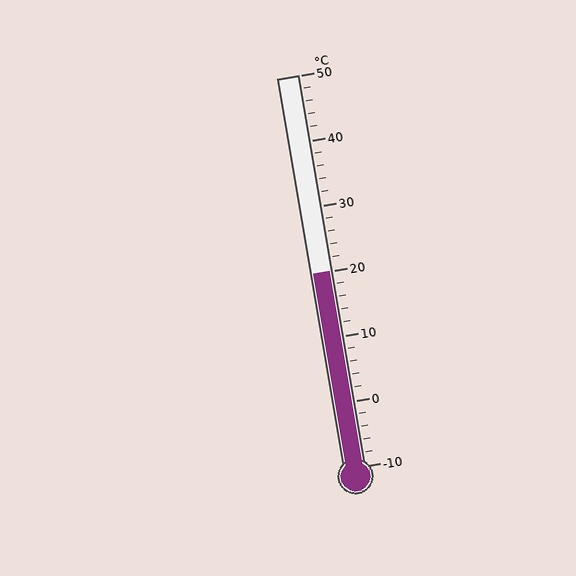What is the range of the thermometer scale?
The thermometer scale ranges from -10°C to 50°C.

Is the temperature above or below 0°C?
The temperature is above 0°C.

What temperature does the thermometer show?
The thermometer shows approximately 20°C.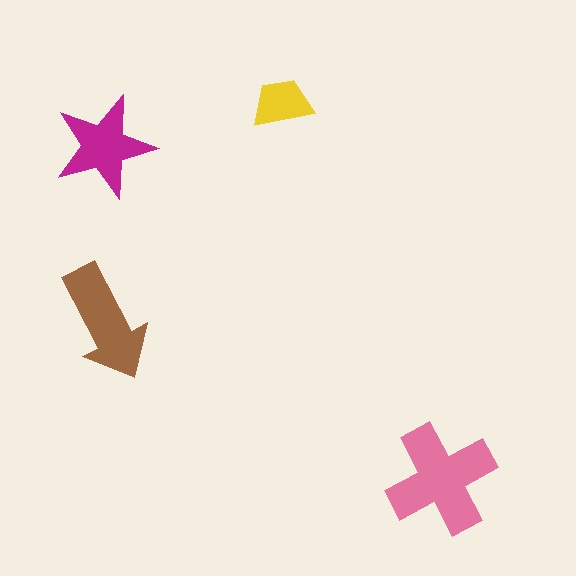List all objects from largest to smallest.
The pink cross, the brown arrow, the magenta star, the yellow trapezoid.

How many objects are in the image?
There are 4 objects in the image.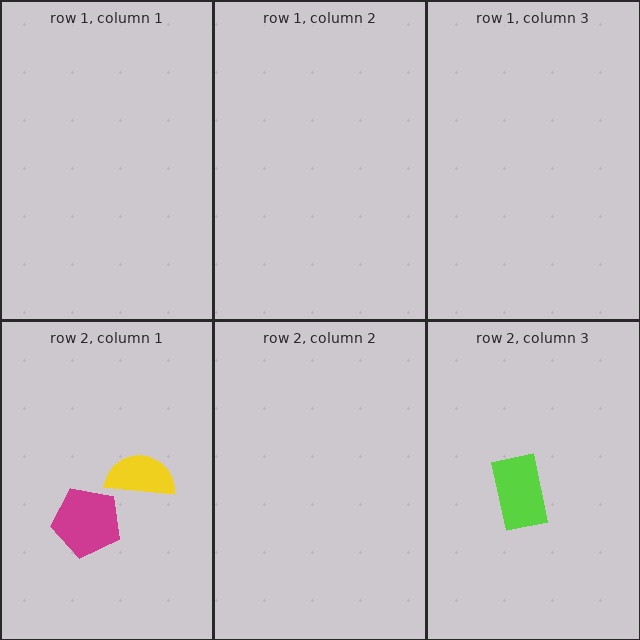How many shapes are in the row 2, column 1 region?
2.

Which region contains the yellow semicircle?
The row 2, column 1 region.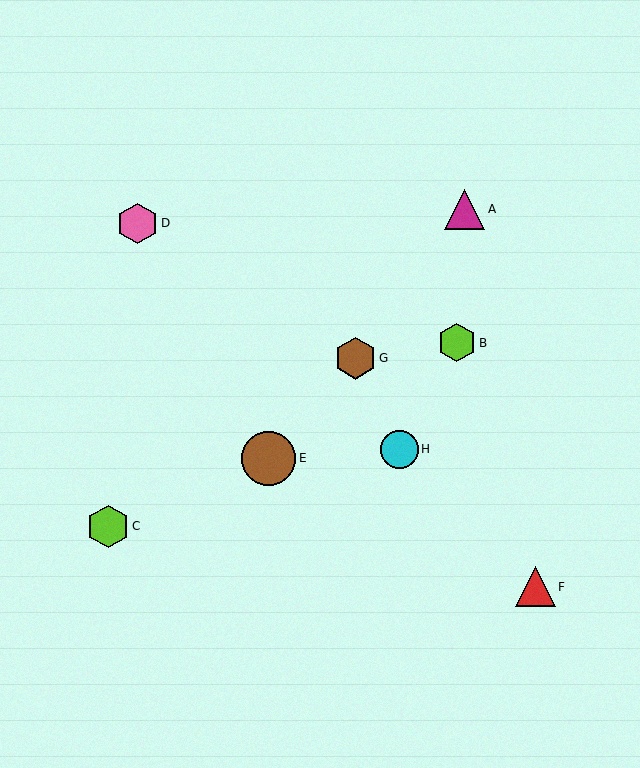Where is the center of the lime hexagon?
The center of the lime hexagon is at (108, 527).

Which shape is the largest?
The brown circle (labeled E) is the largest.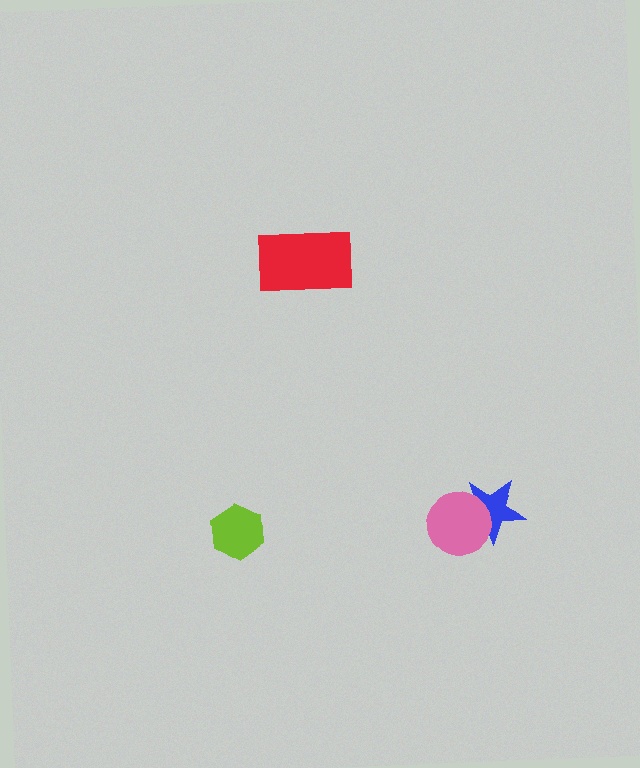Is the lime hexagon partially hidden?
No, no other shape covers it.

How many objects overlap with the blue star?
1 object overlaps with the blue star.